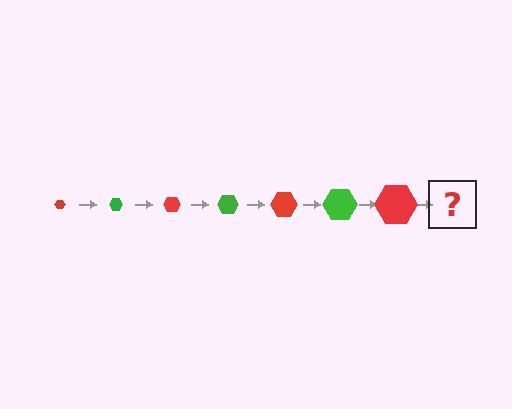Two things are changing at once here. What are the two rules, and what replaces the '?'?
The two rules are that the hexagon grows larger each step and the color cycles through red and green. The '?' should be a green hexagon, larger than the previous one.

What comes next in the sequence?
The next element should be a green hexagon, larger than the previous one.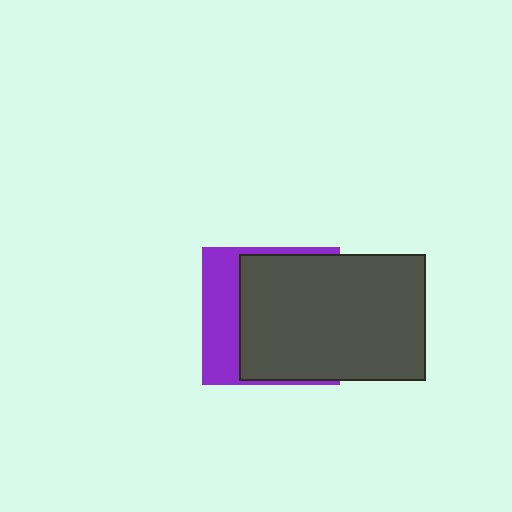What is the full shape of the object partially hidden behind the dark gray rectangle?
The partially hidden object is a purple square.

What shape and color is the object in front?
The object in front is a dark gray rectangle.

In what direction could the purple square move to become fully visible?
The purple square could move left. That would shift it out from behind the dark gray rectangle entirely.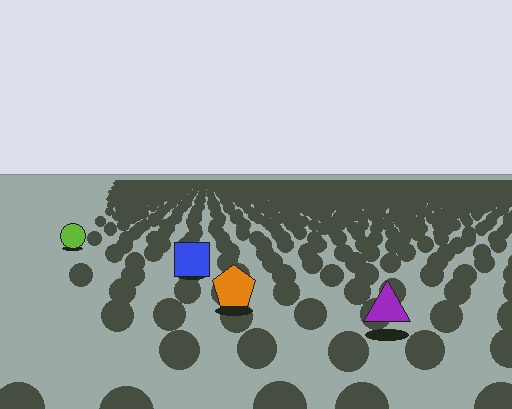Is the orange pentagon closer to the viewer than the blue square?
Yes. The orange pentagon is closer — you can tell from the texture gradient: the ground texture is coarser near it.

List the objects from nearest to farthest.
From nearest to farthest: the purple triangle, the orange pentagon, the blue square, the lime circle.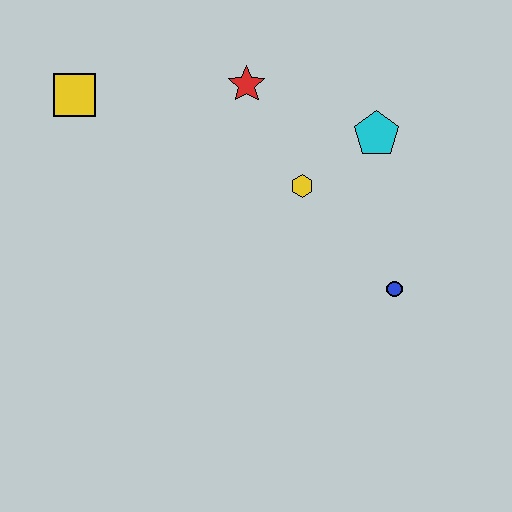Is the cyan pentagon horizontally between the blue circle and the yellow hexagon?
Yes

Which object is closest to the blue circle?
The yellow hexagon is closest to the blue circle.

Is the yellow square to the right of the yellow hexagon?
No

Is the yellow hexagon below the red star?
Yes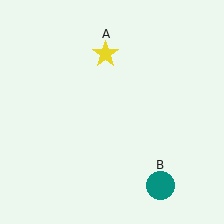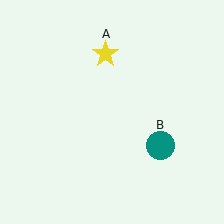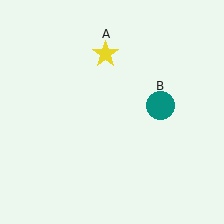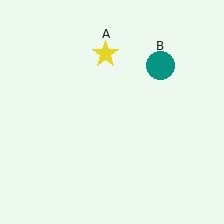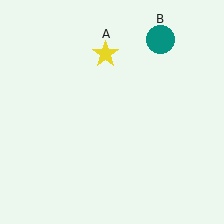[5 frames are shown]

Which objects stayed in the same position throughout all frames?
Yellow star (object A) remained stationary.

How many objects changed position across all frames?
1 object changed position: teal circle (object B).